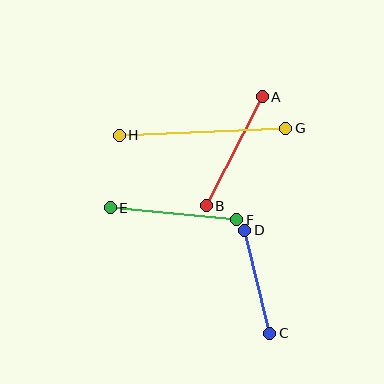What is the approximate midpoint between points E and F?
The midpoint is at approximately (174, 214) pixels.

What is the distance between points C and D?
The distance is approximately 106 pixels.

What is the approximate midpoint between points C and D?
The midpoint is at approximately (257, 282) pixels.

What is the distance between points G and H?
The distance is approximately 167 pixels.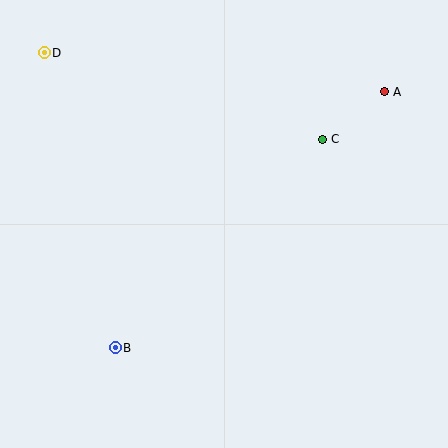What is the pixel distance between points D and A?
The distance between D and A is 343 pixels.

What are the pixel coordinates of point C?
Point C is at (323, 139).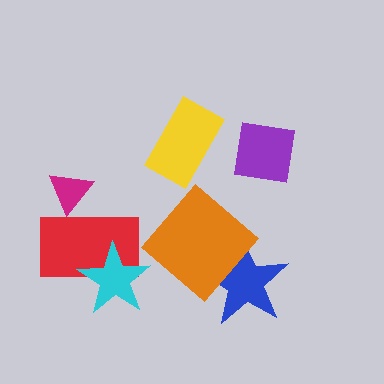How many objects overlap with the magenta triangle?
1 object overlaps with the magenta triangle.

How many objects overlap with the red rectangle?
2 objects overlap with the red rectangle.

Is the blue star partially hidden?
Yes, it is partially covered by another shape.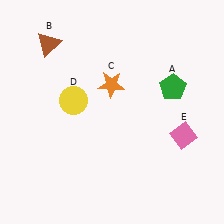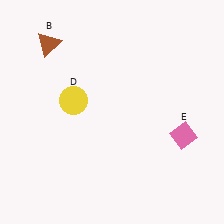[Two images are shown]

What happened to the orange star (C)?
The orange star (C) was removed in Image 2. It was in the top-left area of Image 1.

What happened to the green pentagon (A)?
The green pentagon (A) was removed in Image 2. It was in the top-right area of Image 1.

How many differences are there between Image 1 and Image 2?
There are 2 differences between the two images.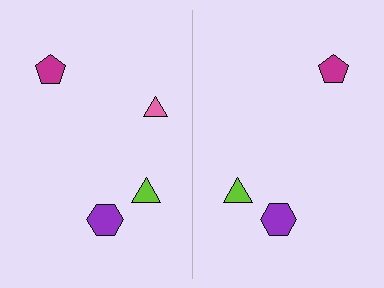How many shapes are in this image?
There are 7 shapes in this image.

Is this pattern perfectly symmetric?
No, the pattern is not perfectly symmetric. A pink triangle is missing from the right side.